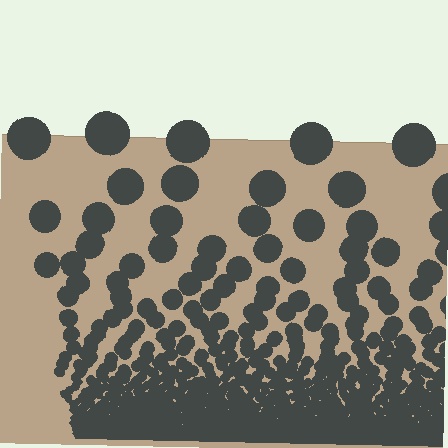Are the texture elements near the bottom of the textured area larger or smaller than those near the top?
Smaller. The gradient is inverted — elements near the bottom are smaller and denser.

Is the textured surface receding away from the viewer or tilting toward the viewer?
The surface appears to tilt toward the viewer. Texture elements get larger and sparser toward the top.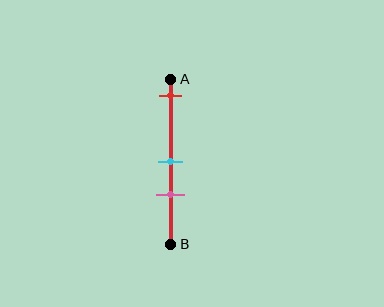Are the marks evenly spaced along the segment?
No, the marks are not evenly spaced.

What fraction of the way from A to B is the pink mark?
The pink mark is approximately 70% (0.7) of the way from A to B.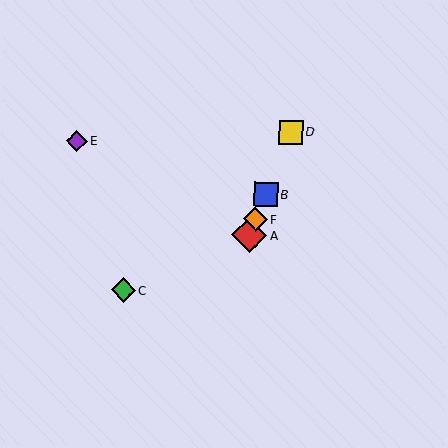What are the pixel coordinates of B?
Object B is at (266, 194).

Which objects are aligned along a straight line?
Objects A, B, D, F are aligned along a straight line.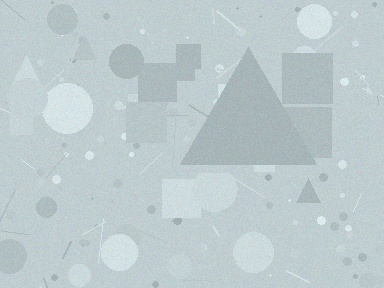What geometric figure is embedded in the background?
A triangle is embedded in the background.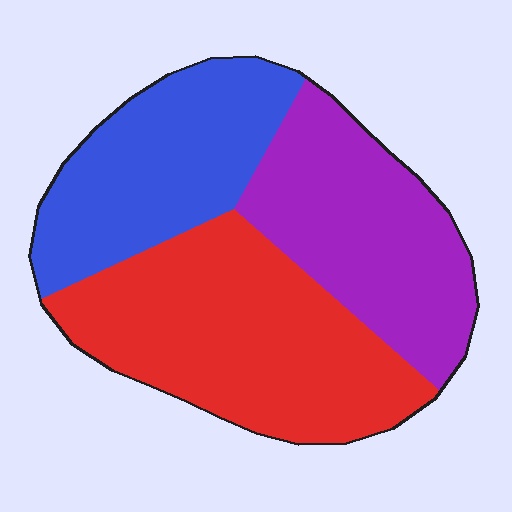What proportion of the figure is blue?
Blue takes up about one quarter (1/4) of the figure.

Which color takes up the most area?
Red, at roughly 40%.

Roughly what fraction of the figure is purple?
Purple covers roughly 30% of the figure.